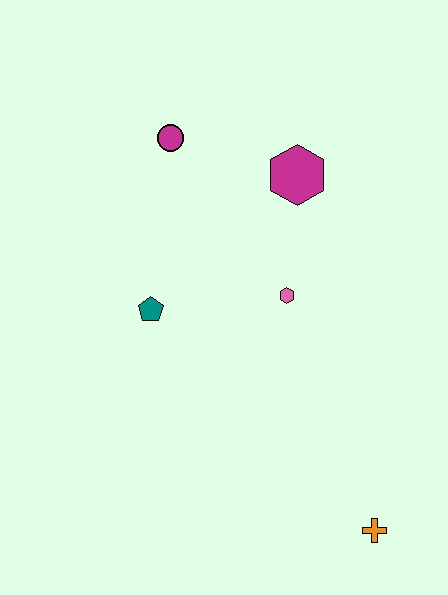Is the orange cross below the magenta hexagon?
Yes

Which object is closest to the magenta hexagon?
The pink hexagon is closest to the magenta hexagon.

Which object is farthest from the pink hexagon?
The orange cross is farthest from the pink hexagon.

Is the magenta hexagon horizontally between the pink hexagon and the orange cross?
Yes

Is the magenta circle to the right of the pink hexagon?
No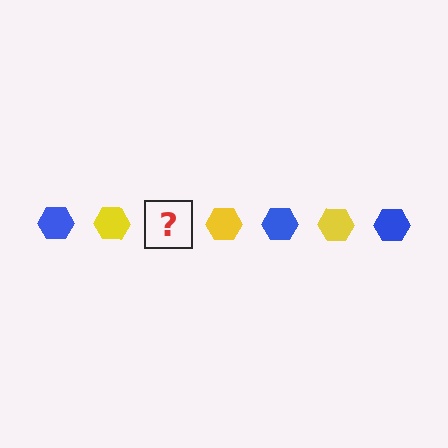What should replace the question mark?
The question mark should be replaced with a blue hexagon.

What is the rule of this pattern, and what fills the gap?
The rule is that the pattern cycles through blue, yellow hexagons. The gap should be filled with a blue hexagon.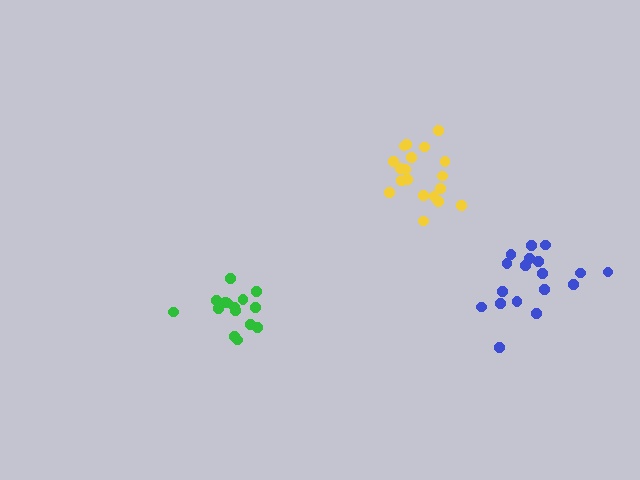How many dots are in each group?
Group 1: 18 dots, Group 2: 19 dots, Group 3: 15 dots (52 total).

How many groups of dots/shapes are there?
There are 3 groups.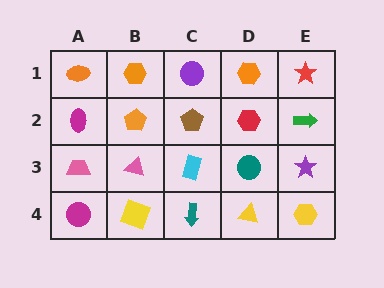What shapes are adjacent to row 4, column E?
A purple star (row 3, column E), a yellow triangle (row 4, column D).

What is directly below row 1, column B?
An orange pentagon.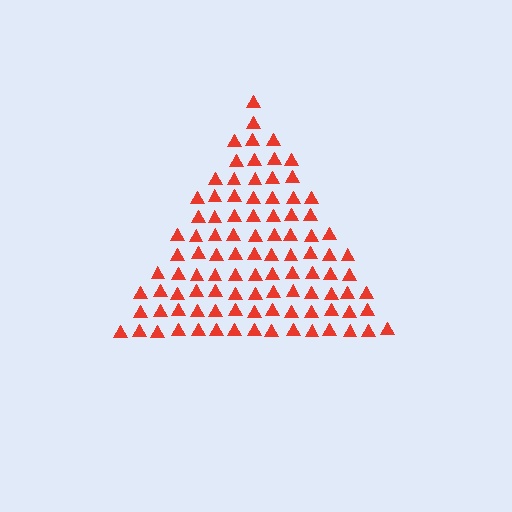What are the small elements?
The small elements are triangles.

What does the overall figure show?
The overall figure shows a triangle.